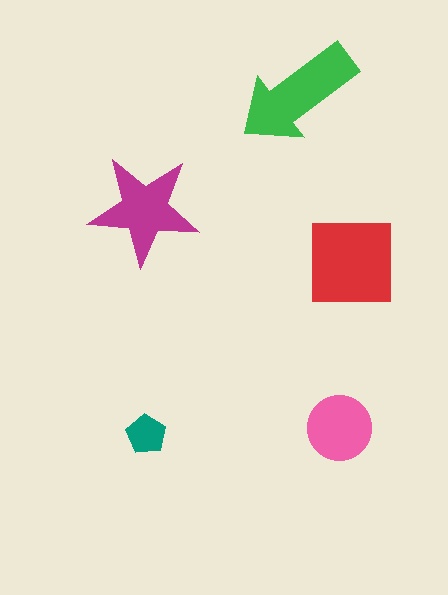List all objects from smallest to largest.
The teal pentagon, the pink circle, the magenta star, the green arrow, the red square.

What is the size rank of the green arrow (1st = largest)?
2nd.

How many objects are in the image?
There are 5 objects in the image.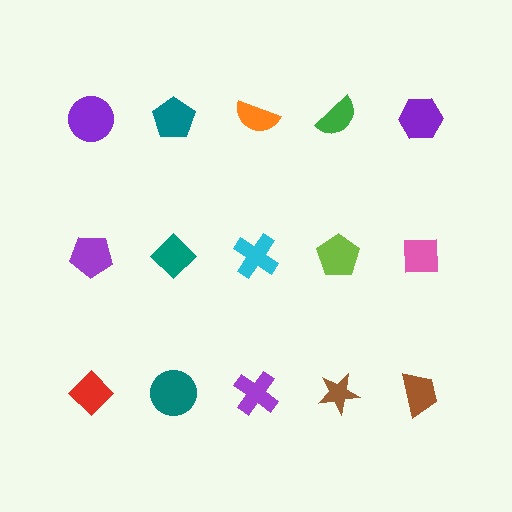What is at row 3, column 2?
A teal circle.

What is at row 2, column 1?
A purple pentagon.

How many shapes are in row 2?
5 shapes.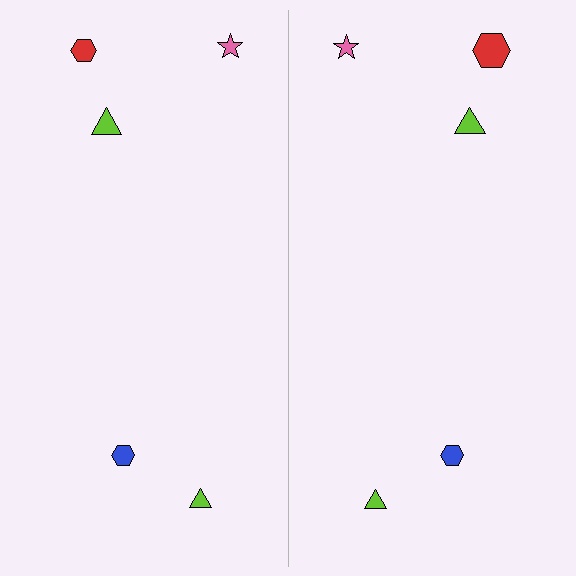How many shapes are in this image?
There are 10 shapes in this image.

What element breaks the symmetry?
The red hexagon on the right side has a different size than its mirror counterpart.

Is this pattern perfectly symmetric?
No, the pattern is not perfectly symmetric. The red hexagon on the right side has a different size than its mirror counterpart.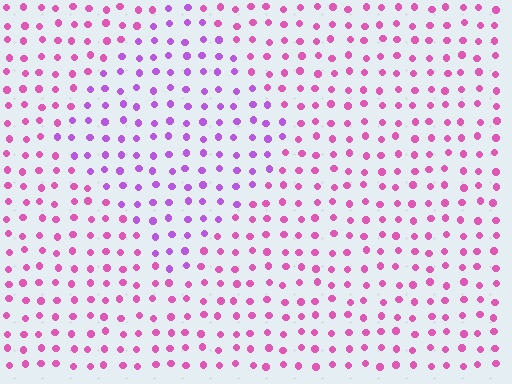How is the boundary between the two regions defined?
The boundary is defined purely by a slight shift in hue (about 36 degrees). Spacing, size, and orientation are identical on both sides.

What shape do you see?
I see a diamond.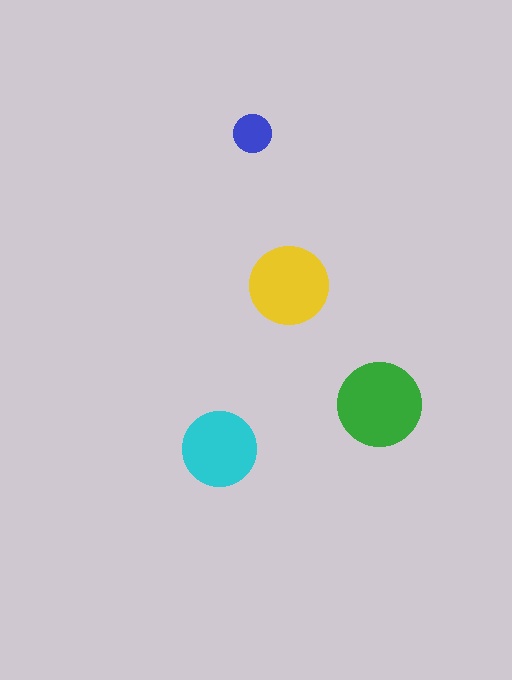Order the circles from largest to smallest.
the green one, the yellow one, the cyan one, the blue one.